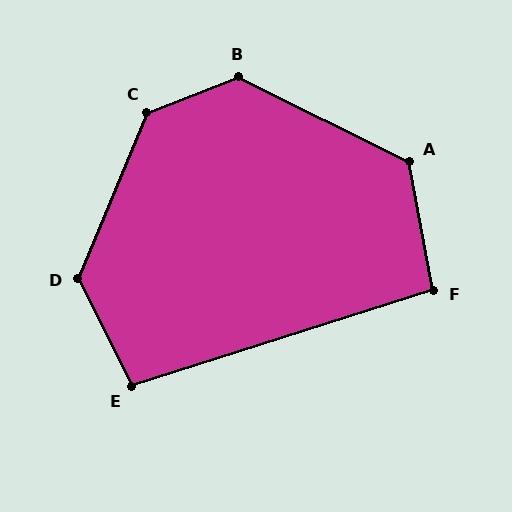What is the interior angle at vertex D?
Approximately 131 degrees (obtuse).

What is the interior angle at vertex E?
Approximately 99 degrees (obtuse).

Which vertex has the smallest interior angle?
F, at approximately 97 degrees.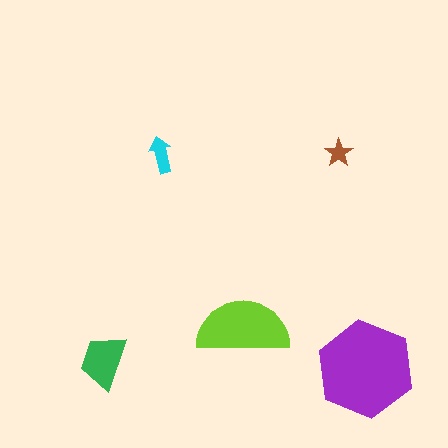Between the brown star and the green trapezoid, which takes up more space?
The green trapezoid.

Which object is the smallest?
The brown star.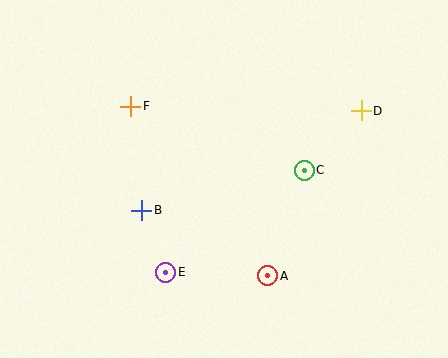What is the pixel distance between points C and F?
The distance between C and F is 185 pixels.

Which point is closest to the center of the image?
Point C at (304, 170) is closest to the center.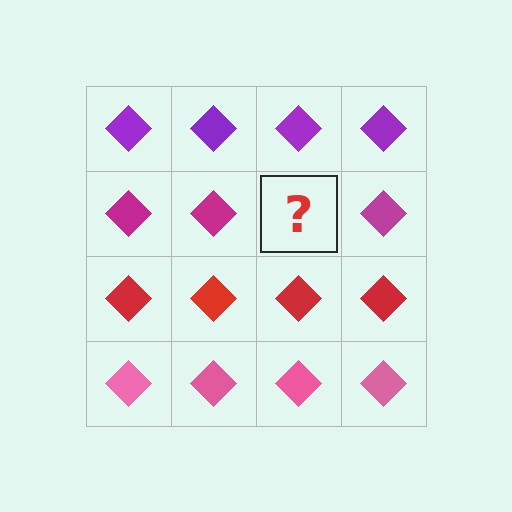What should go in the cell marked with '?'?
The missing cell should contain a magenta diamond.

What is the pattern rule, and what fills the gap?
The rule is that each row has a consistent color. The gap should be filled with a magenta diamond.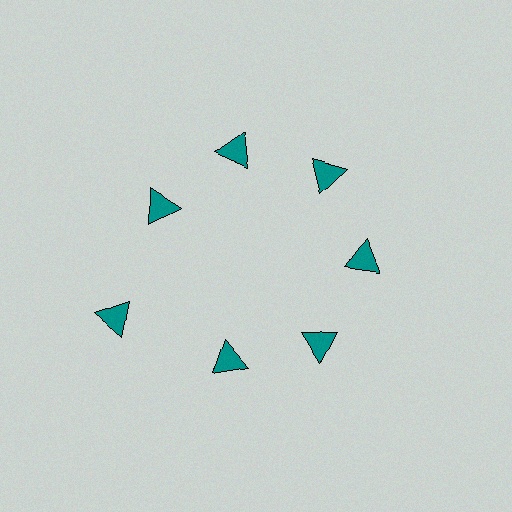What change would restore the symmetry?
The symmetry would be restored by moving it inward, back onto the ring so that all 7 triangles sit at equal angles and equal distance from the center.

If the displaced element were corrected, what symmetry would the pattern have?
It would have 7-fold rotational symmetry — the pattern would map onto itself every 51 degrees.